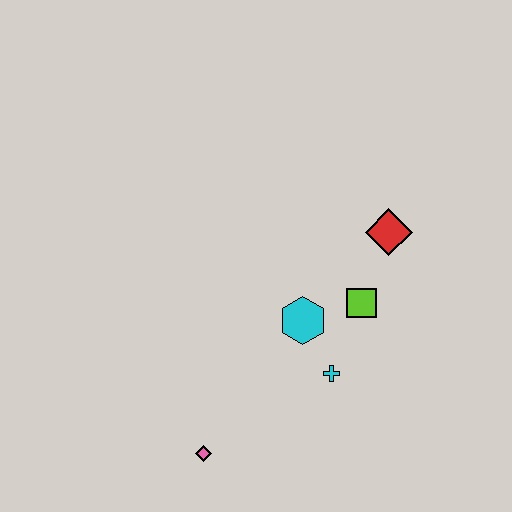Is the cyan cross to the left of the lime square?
Yes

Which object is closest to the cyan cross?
The cyan hexagon is closest to the cyan cross.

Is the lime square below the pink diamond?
No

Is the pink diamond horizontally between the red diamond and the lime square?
No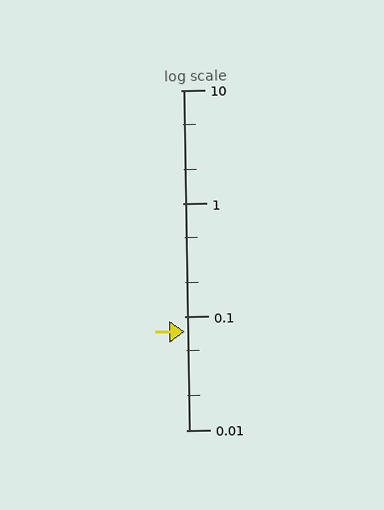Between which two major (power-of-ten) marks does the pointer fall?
The pointer is between 0.01 and 0.1.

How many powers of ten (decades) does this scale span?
The scale spans 3 decades, from 0.01 to 10.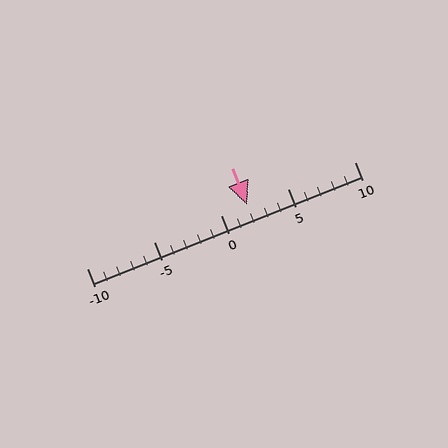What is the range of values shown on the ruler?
The ruler shows values from -10 to 10.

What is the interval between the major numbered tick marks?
The major tick marks are spaced 5 units apart.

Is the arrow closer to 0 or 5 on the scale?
The arrow is closer to 0.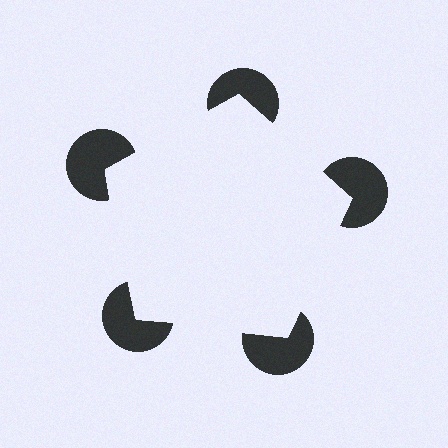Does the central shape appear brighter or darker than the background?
It typically appears slightly brighter than the background, even though no actual brightness change is drawn.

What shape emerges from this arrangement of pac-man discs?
An illusory pentagon — its edges are inferred from the aligned wedge cuts in the pac-man discs, not physically drawn.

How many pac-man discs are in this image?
There are 5 — one at each vertex of the illusory pentagon.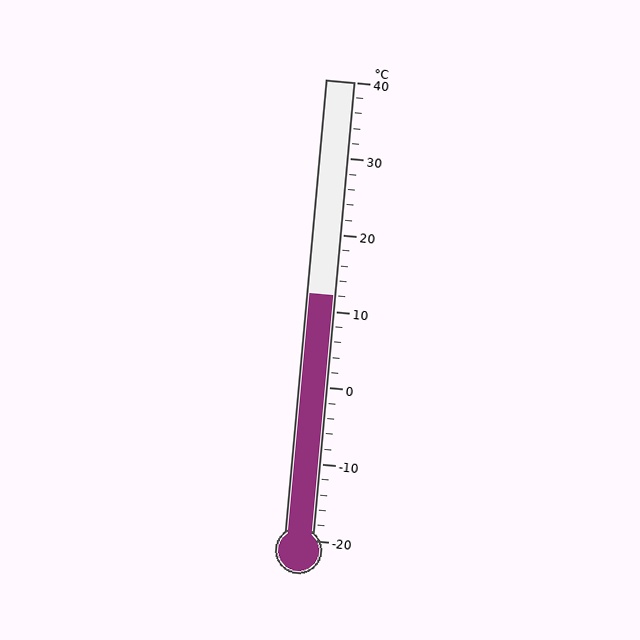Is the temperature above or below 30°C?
The temperature is below 30°C.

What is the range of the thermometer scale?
The thermometer scale ranges from -20°C to 40°C.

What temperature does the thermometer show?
The thermometer shows approximately 12°C.